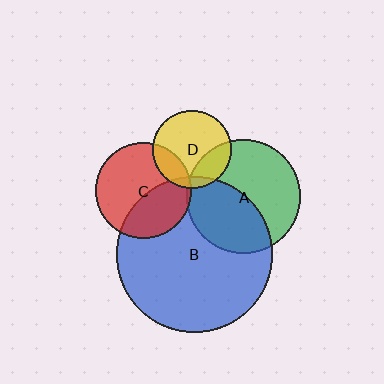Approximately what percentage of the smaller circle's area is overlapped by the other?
Approximately 25%.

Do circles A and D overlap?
Yes.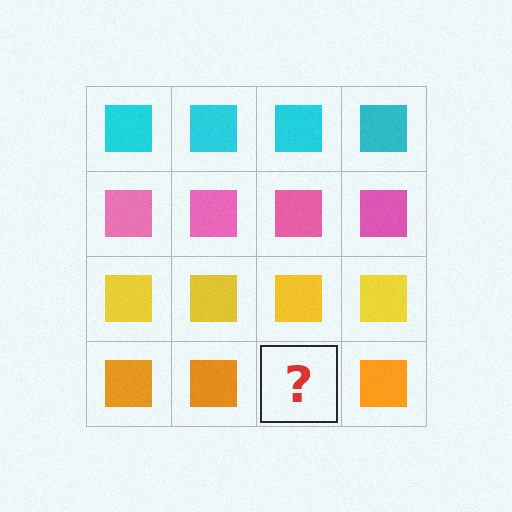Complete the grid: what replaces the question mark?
The question mark should be replaced with an orange square.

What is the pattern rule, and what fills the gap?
The rule is that each row has a consistent color. The gap should be filled with an orange square.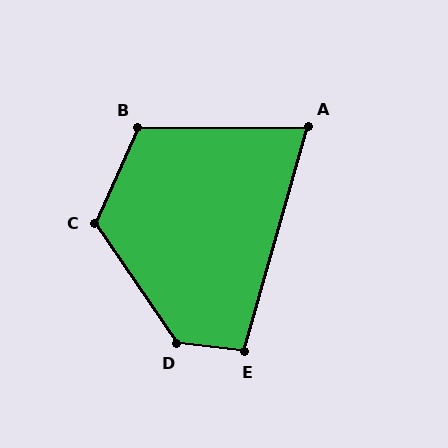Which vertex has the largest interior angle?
D, at approximately 130 degrees.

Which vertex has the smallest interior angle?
A, at approximately 74 degrees.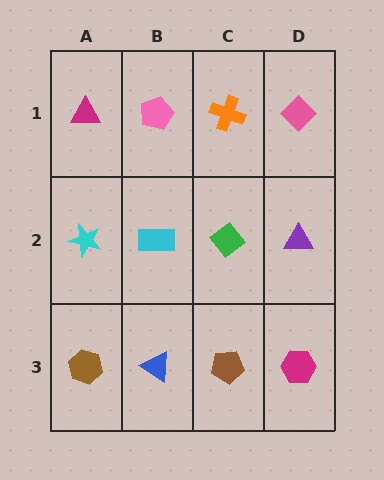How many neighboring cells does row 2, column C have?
4.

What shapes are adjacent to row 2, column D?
A pink diamond (row 1, column D), a magenta hexagon (row 3, column D), a green diamond (row 2, column C).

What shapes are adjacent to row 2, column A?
A magenta triangle (row 1, column A), a brown hexagon (row 3, column A), a cyan rectangle (row 2, column B).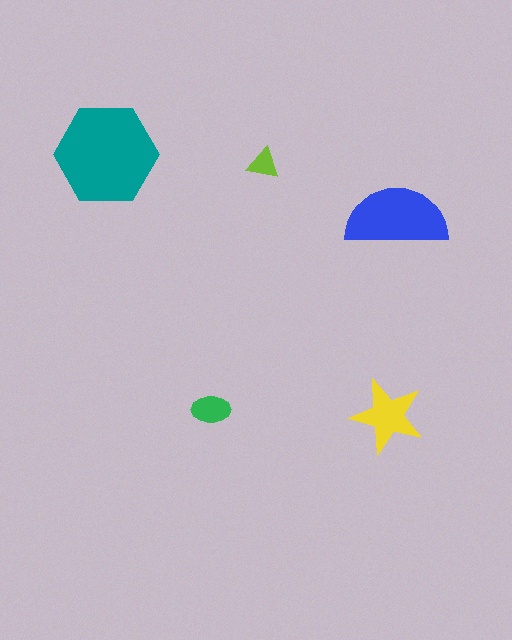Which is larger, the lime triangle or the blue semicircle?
The blue semicircle.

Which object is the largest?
The teal hexagon.